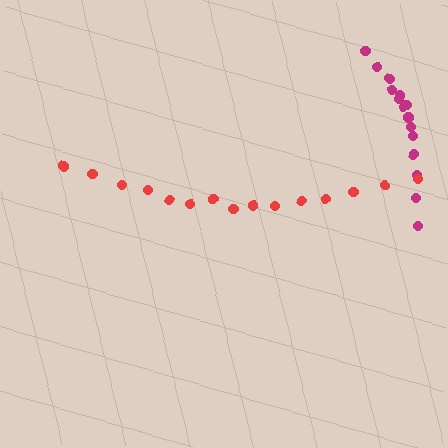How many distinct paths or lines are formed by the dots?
There are 2 distinct paths.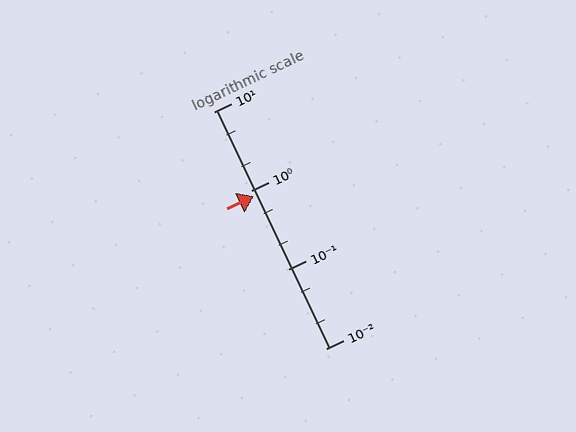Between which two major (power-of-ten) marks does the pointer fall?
The pointer is between 0.1 and 1.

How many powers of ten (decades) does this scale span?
The scale spans 3 decades, from 0.01 to 10.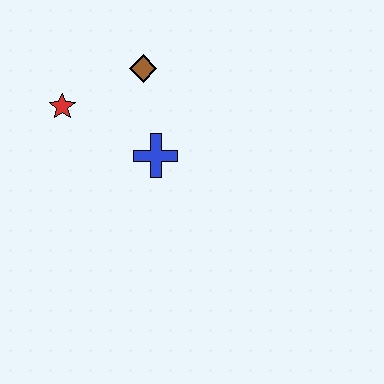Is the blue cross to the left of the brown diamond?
No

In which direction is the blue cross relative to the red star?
The blue cross is to the right of the red star.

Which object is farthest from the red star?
The blue cross is farthest from the red star.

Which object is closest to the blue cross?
The brown diamond is closest to the blue cross.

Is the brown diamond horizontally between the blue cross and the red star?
Yes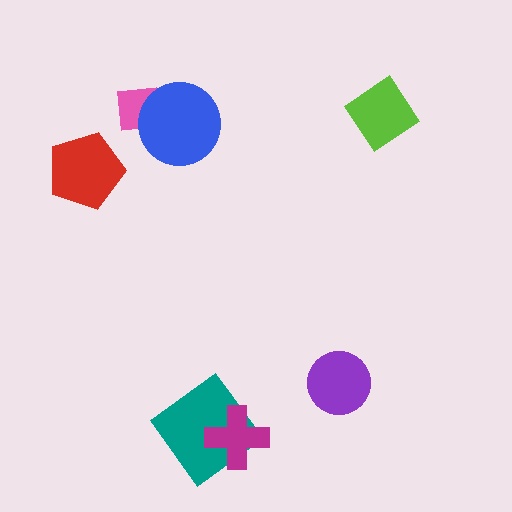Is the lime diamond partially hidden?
No, no other shape covers it.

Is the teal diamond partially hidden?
Yes, it is partially covered by another shape.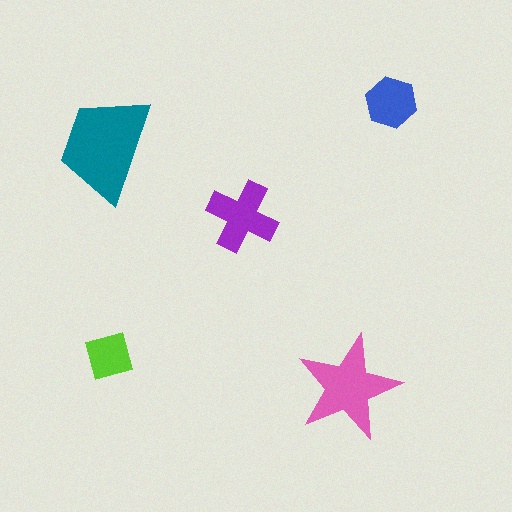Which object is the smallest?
The lime square.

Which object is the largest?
The teal trapezoid.